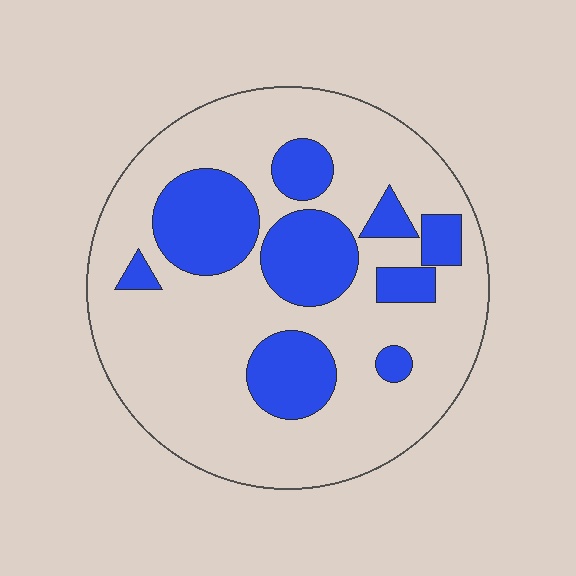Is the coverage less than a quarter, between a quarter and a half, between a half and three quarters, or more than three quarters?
Between a quarter and a half.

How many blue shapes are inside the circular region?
9.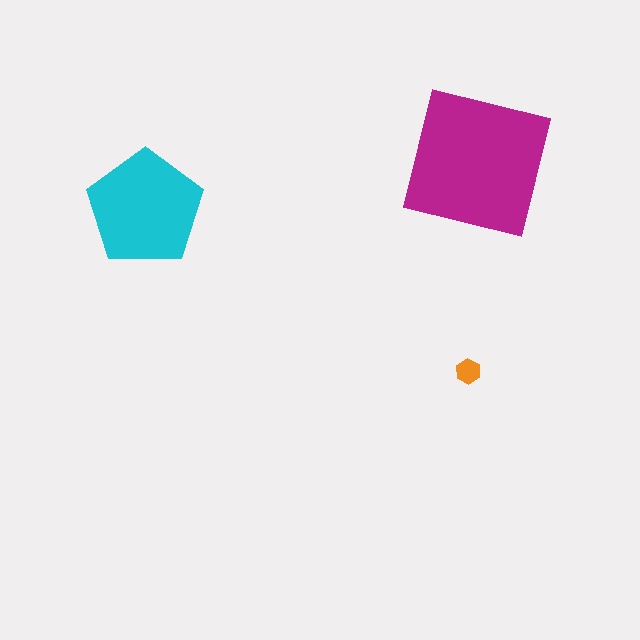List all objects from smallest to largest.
The orange hexagon, the cyan pentagon, the magenta square.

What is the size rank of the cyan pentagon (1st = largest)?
2nd.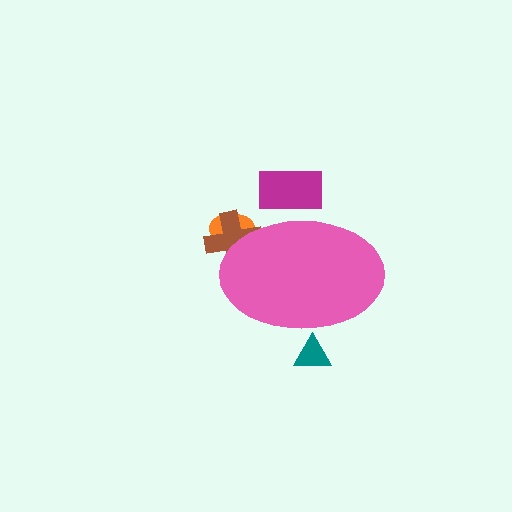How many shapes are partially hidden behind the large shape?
4 shapes are partially hidden.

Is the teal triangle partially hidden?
Yes, the teal triangle is partially hidden behind the pink ellipse.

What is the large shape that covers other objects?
A pink ellipse.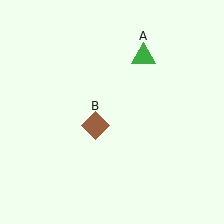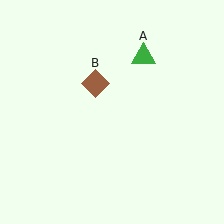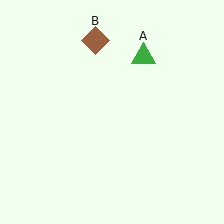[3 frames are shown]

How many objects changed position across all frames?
1 object changed position: brown diamond (object B).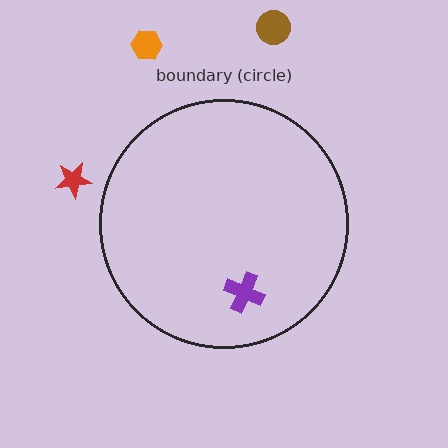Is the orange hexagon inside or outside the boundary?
Outside.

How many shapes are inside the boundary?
1 inside, 3 outside.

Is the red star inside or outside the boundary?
Outside.